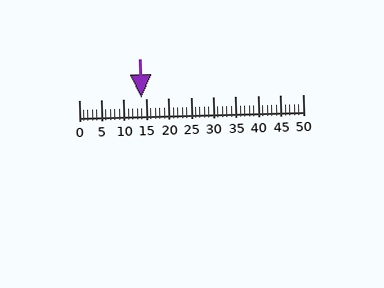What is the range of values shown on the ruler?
The ruler shows values from 0 to 50.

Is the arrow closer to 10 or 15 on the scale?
The arrow is closer to 15.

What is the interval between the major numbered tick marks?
The major tick marks are spaced 5 units apart.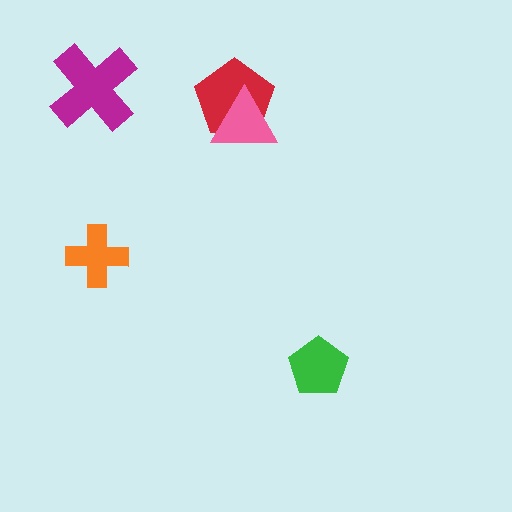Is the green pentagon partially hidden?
No, no other shape covers it.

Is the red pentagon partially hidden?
Yes, it is partially covered by another shape.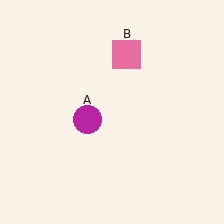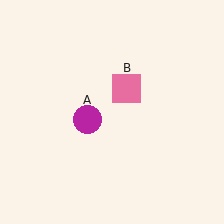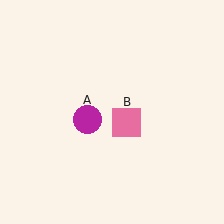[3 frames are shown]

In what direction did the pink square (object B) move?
The pink square (object B) moved down.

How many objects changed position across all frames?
1 object changed position: pink square (object B).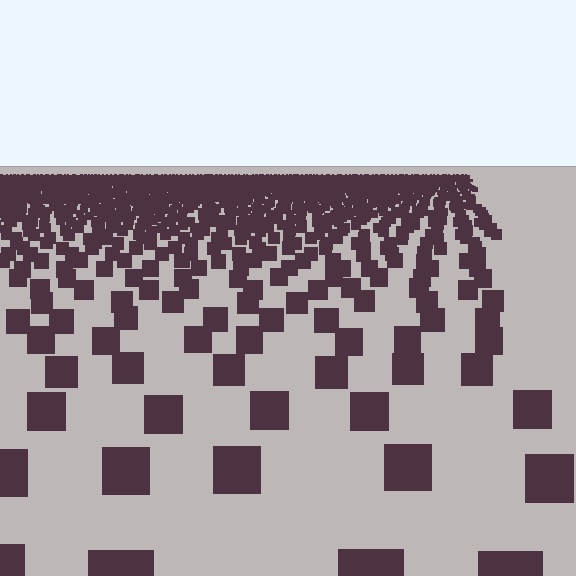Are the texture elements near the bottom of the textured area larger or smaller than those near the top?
Larger. Near the bottom, elements are closer to the viewer and appear at a bigger on-screen size.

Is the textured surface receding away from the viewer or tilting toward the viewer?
The surface is receding away from the viewer. Texture elements get smaller and denser toward the top.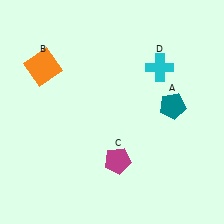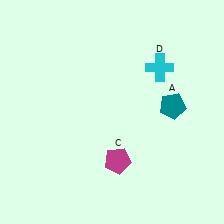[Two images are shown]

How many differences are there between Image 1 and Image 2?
There is 1 difference between the two images.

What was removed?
The orange square (B) was removed in Image 2.